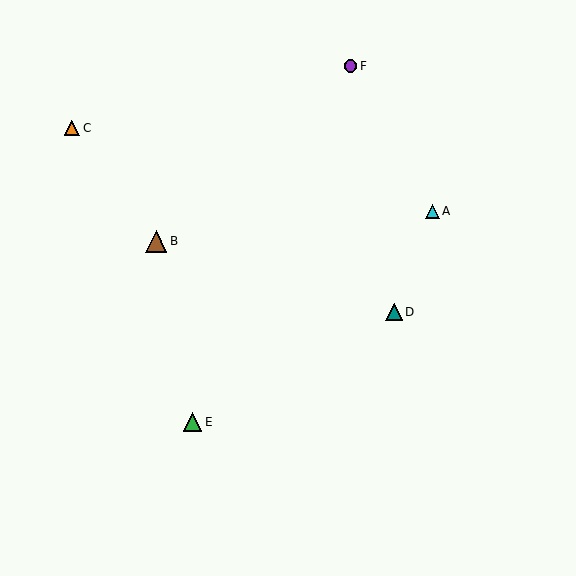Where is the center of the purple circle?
The center of the purple circle is at (351, 66).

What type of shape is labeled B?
Shape B is a brown triangle.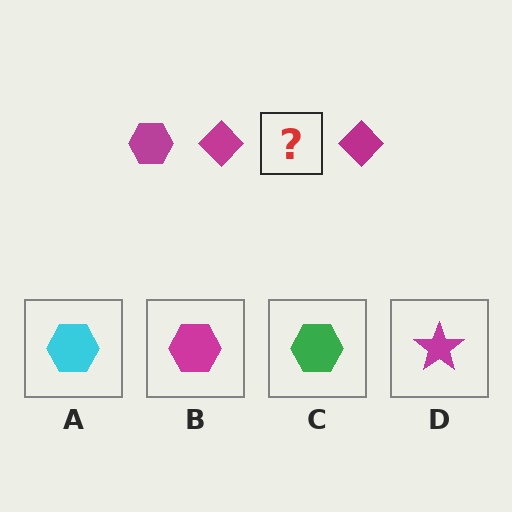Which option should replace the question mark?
Option B.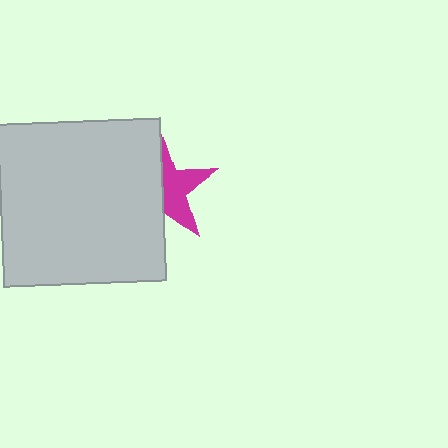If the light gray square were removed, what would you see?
You would see the complete magenta star.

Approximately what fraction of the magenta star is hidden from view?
Roughly 53% of the magenta star is hidden behind the light gray square.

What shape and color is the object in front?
The object in front is a light gray square.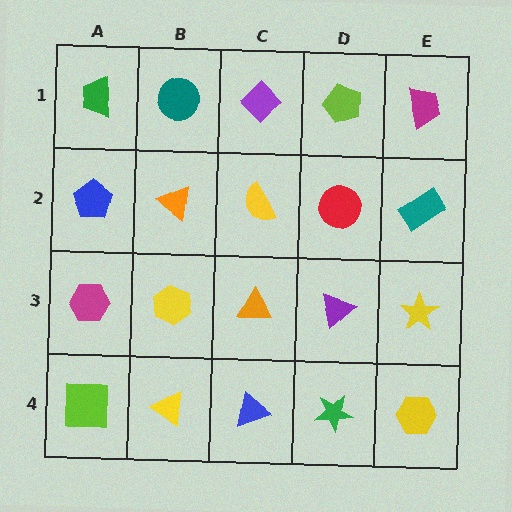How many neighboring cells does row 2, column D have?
4.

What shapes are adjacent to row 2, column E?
A magenta trapezoid (row 1, column E), a yellow star (row 3, column E), a red circle (row 2, column D).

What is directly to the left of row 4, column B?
A lime square.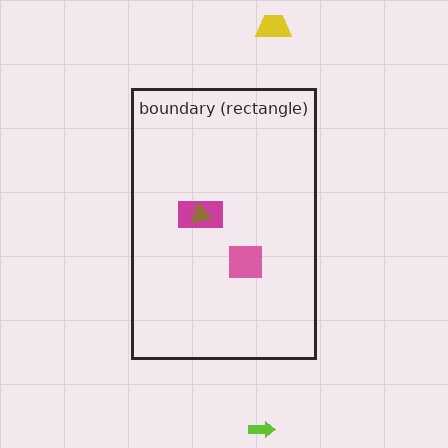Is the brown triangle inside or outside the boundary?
Inside.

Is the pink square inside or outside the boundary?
Inside.